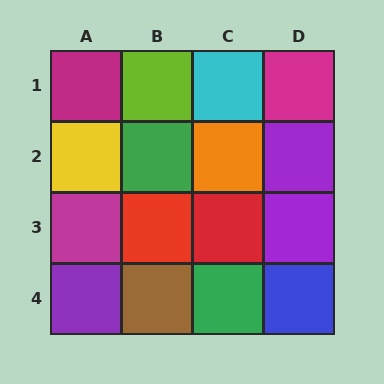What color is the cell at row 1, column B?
Lime.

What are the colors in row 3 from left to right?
Magenta, red, red, purple.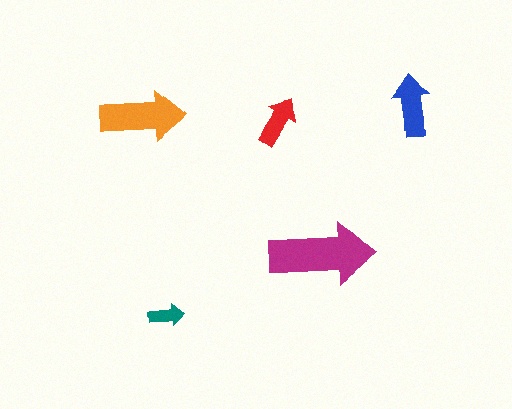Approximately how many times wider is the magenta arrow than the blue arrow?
About 1.5 times wider.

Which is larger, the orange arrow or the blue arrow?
The orange one.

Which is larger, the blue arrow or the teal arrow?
The blue one.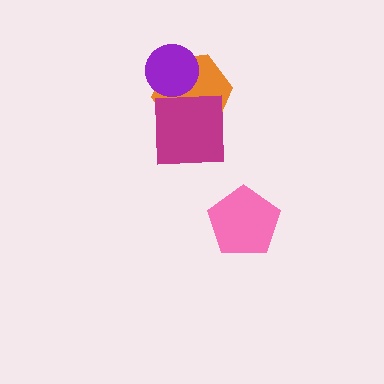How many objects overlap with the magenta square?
1 object overlaps with the magenta square.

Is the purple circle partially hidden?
No, no other shape covers it.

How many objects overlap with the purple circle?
1 object overlaps with the purple circle.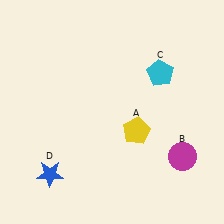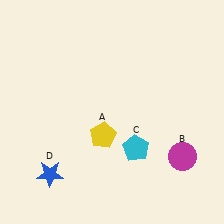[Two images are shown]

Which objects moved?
The objects that moved are: the yellow pentagon (A), the cyan pentagon (C).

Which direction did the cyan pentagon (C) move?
The cyan pentagon (C) moved down.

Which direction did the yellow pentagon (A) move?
The yellow pentagon (A) moved left.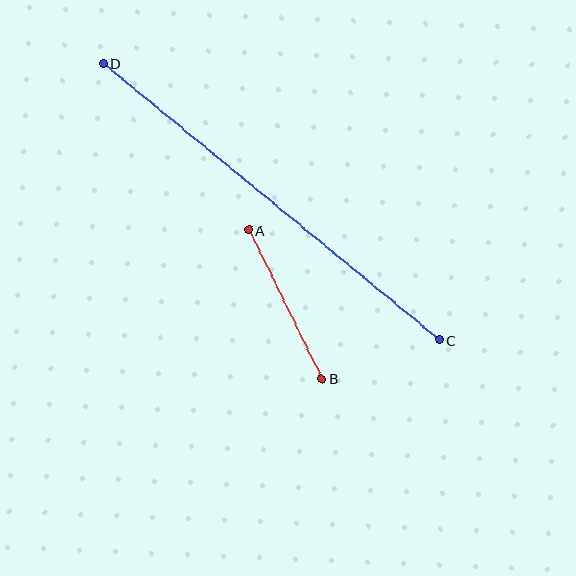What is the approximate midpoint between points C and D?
The midpoint is at approximately (271, 202) pixels.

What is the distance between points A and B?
The distance is approximately 166 pixels.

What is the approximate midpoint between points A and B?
The midpoint is at approximately (285, 304) pixels.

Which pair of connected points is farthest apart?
Points C and D are farthest apart.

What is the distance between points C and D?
The distance is approximately 435 pixels.